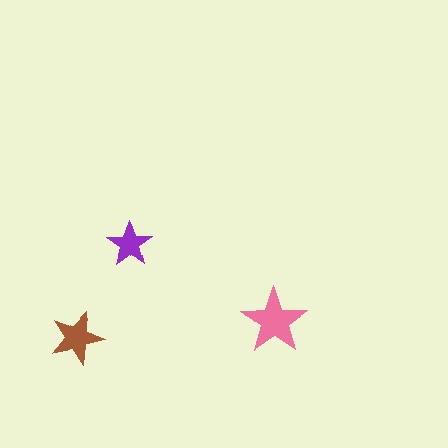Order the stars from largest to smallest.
the pink one, the brown one, the purple one.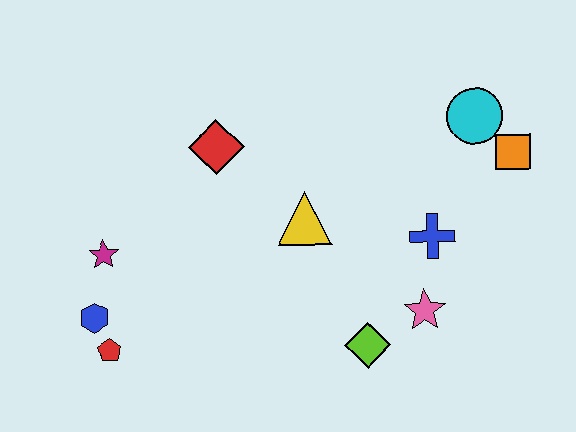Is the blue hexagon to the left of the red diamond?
Yes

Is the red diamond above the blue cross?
Yes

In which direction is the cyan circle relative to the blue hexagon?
The cyan circle is to the right of the blue hexagon.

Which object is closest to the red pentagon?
The blue hexagon is closest to the red pentagon.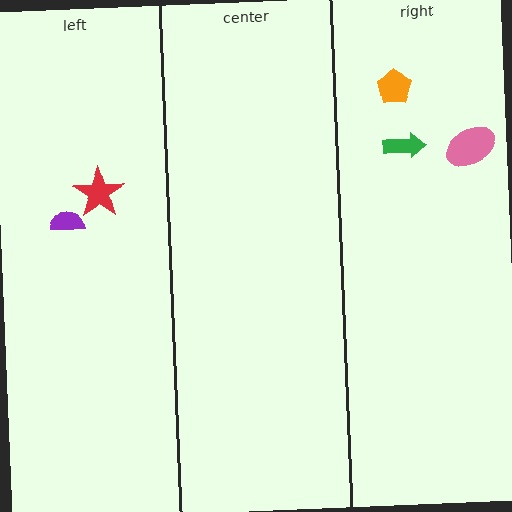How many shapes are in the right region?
3.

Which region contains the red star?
The left region.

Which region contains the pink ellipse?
The right region.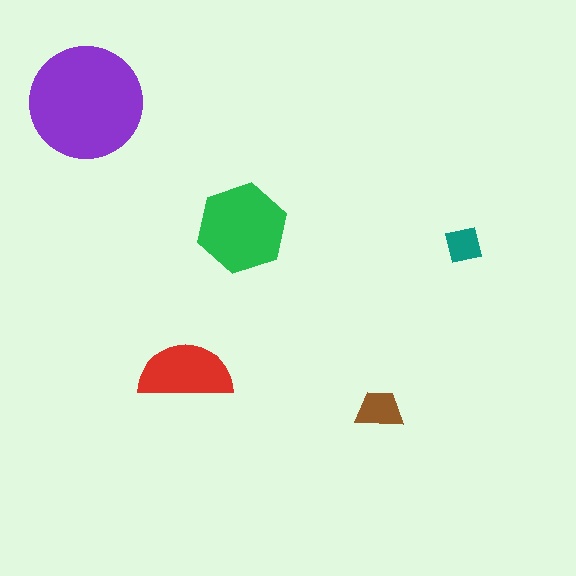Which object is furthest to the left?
The purple circle is leftmost.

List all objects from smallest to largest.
The teal square, the brown trapezoid, the red semicircle, the green hexagon, the purple circle.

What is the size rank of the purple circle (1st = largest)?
1st.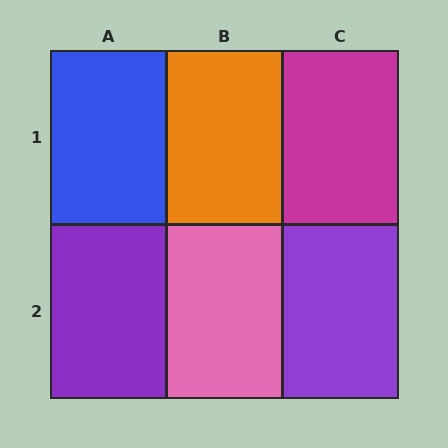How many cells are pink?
1 cell is pink.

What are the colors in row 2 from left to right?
Purple, pink, purple.